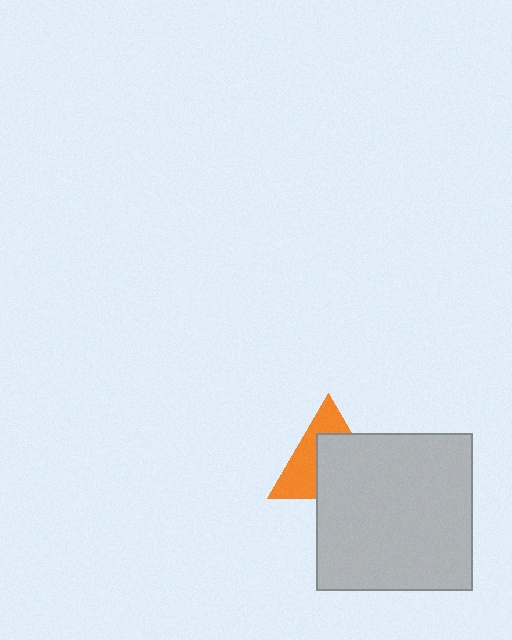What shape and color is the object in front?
The object in front is a light gray square.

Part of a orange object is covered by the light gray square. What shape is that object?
It is a triangle.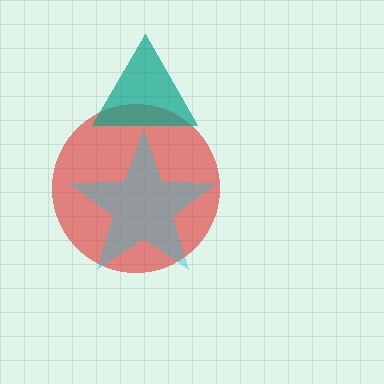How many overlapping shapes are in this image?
There are 3 overlapping shapes in the image.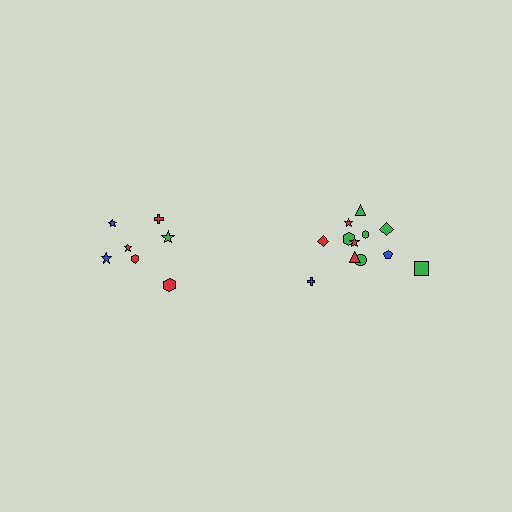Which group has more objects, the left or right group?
The right group.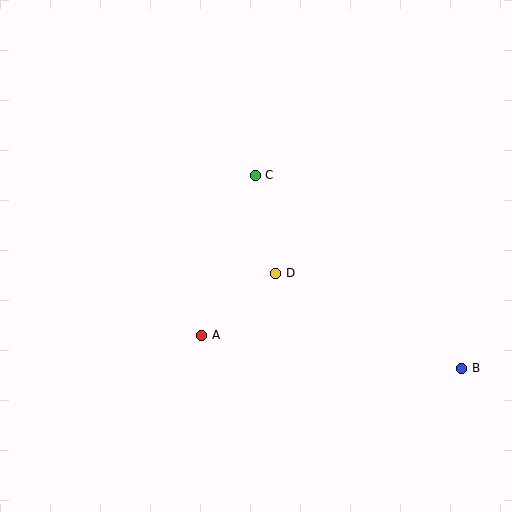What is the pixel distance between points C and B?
The distance between C and B is 282 pixels.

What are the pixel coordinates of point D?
Point D is at (276, 273).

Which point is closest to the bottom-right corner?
Point B is closest to the bottom-right corner.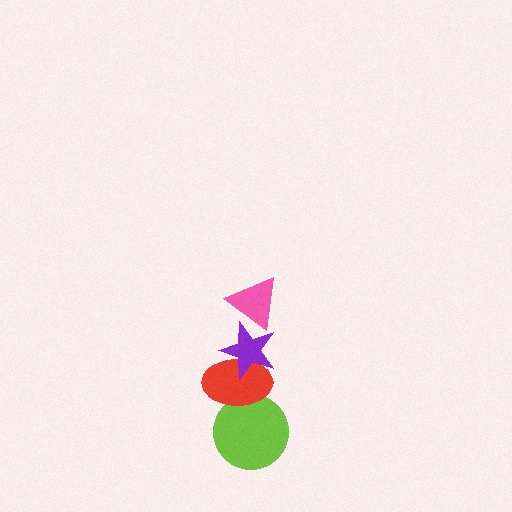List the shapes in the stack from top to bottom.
From top to bottom: the pink triangle, the purple star, the red ellipse, the lime circle.